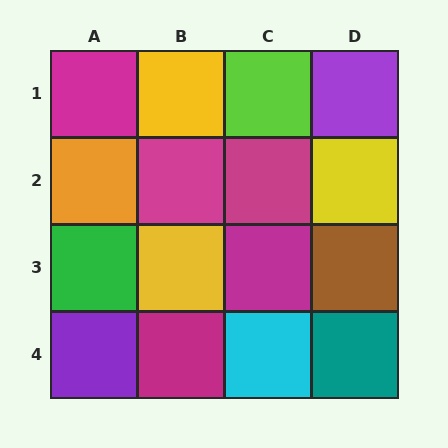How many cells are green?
1 cell is green.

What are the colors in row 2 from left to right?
Orange, magenta, magenta, yellow.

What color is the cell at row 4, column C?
Cyan.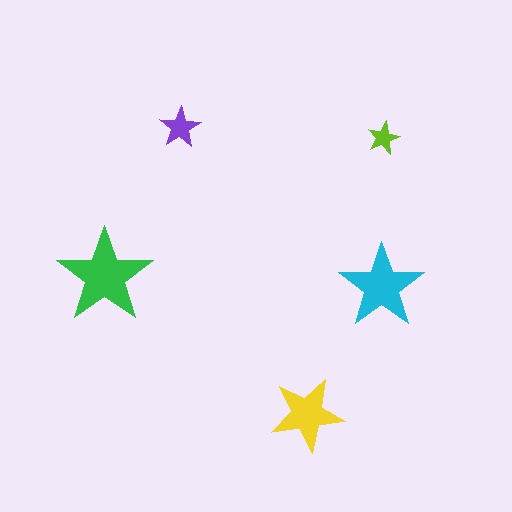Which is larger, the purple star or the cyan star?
The cyan one.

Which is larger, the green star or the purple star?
The green one.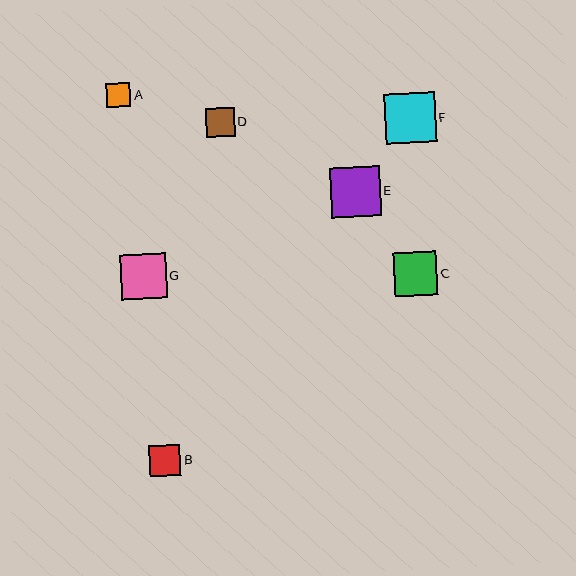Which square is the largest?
Square F is the largest with a size of approximately 50 pixels.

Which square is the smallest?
Square A is the smallest with a size of approximately 24 pixels.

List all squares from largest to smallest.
From largest to smallest: F, E, G, C, B, D, A.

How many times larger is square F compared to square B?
Square F is approximately 1.6 times the size of square B.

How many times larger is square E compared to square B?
Square E is approximately 1.6 times the size of square B.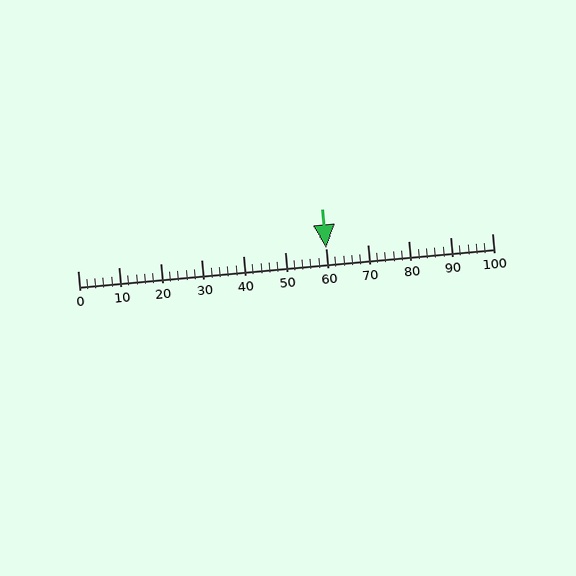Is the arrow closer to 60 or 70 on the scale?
The arrow is closer to 60.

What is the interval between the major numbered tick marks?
The major tick marks are spaced 10 units apart.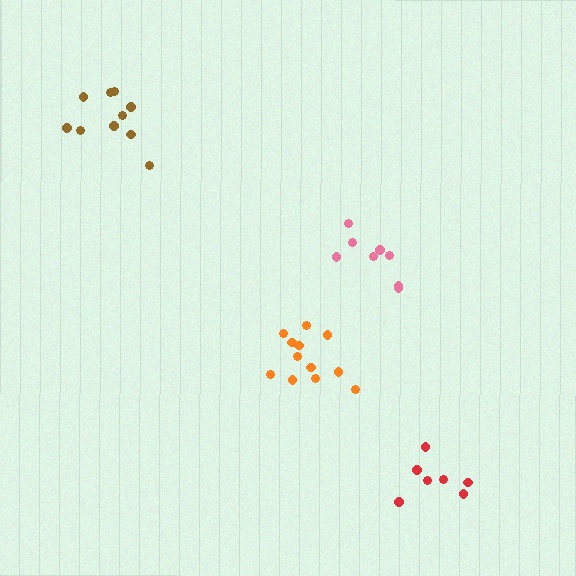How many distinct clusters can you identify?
There are 4 distinct clusters.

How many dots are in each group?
Group 1: 8 dots, Group 2: 10 dots, Group 3: 7 dots, Group 4: 12 dots (37 total).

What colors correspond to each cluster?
The clusters are colored: pink, brown, red, orange.